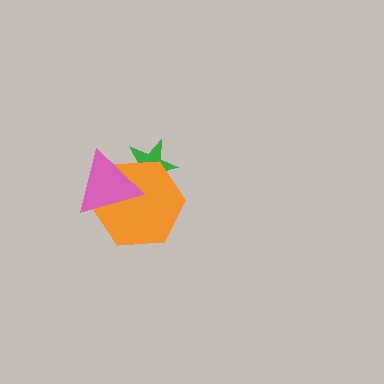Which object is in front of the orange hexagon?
The pink triangle is in front of the orange hexagon.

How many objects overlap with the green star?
2 objects overlap with the green star.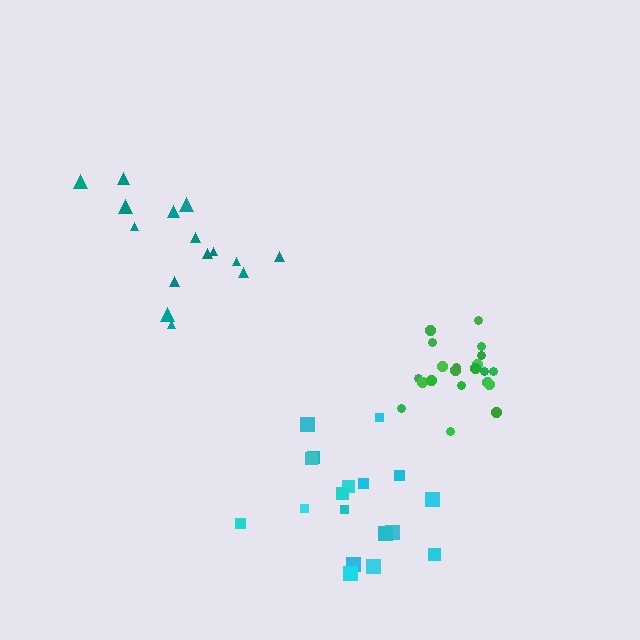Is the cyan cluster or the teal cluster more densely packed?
Cyan.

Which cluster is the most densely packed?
Green.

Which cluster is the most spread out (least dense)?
Teal.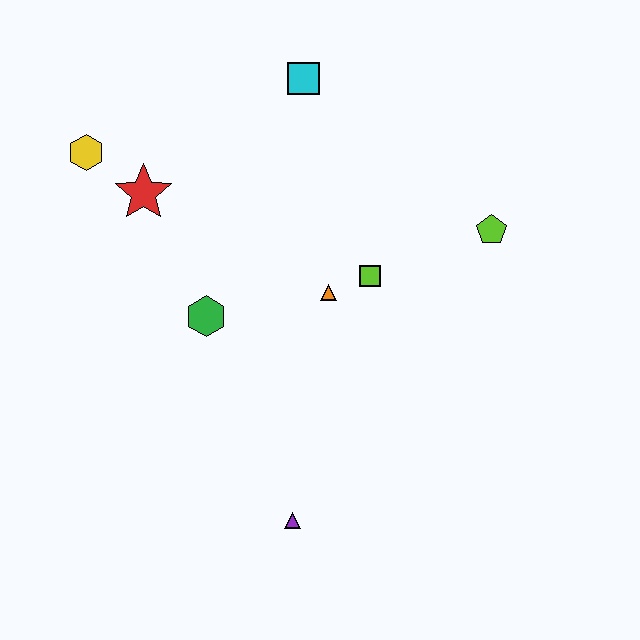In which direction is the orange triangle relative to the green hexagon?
The orange triangle is to the right of the green hexagon.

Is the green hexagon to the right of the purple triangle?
No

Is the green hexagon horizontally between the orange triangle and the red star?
Yes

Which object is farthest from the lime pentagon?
The yellow hexagon is farthest from the lime pentagon.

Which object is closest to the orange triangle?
The lime square is closest to the orange triangle.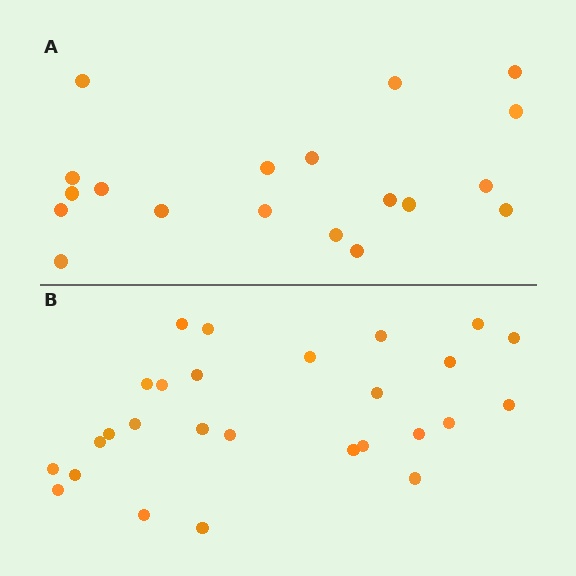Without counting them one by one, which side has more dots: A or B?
Region B (the bottom region) has more dots.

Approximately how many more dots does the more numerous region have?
Region B has roughly 8 or so more dots than region A.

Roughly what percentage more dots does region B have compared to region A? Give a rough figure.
About 40% more.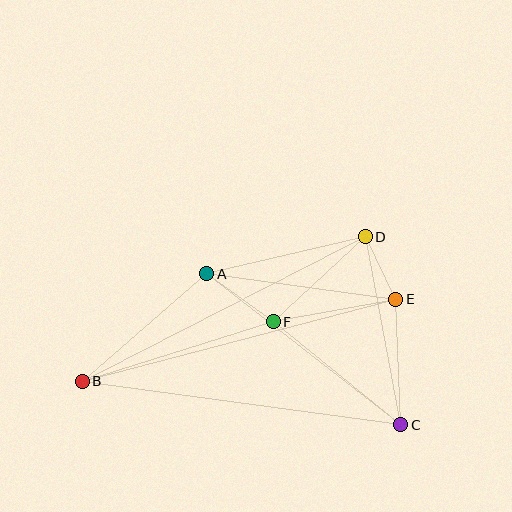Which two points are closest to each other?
Points D and E are closest to each other.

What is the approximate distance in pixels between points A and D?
The distance between A and D is approximately 163 pixels.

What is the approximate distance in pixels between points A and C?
The distance between A and C is approximately 246 pixels.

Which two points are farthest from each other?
Points B and E are farthest from each other.